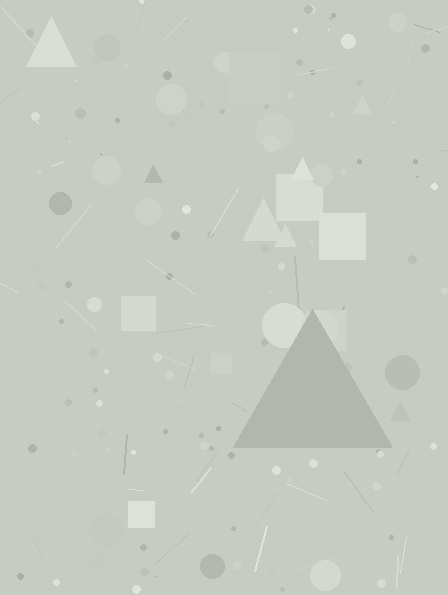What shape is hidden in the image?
A triangle is hidden in the image.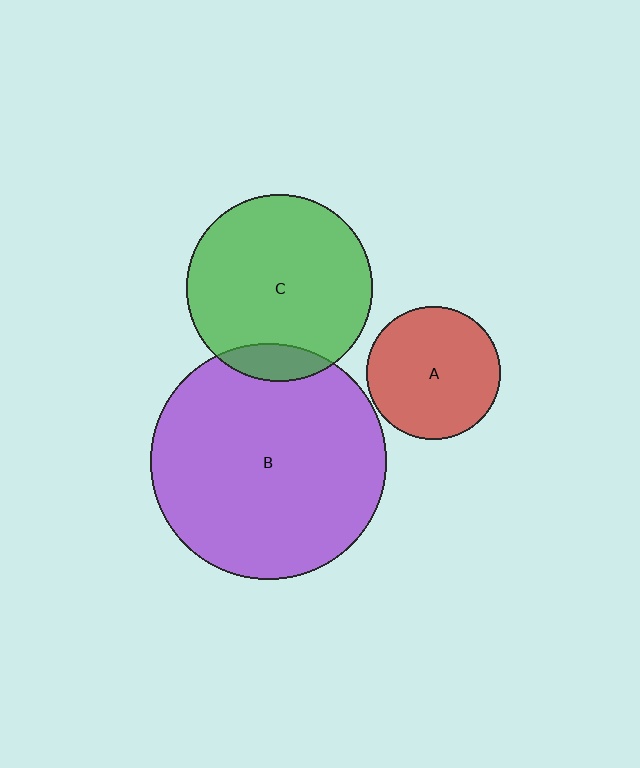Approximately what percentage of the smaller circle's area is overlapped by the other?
Approximately 10%.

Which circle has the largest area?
Circle B (purple).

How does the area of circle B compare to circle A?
Approximately 3.1 times.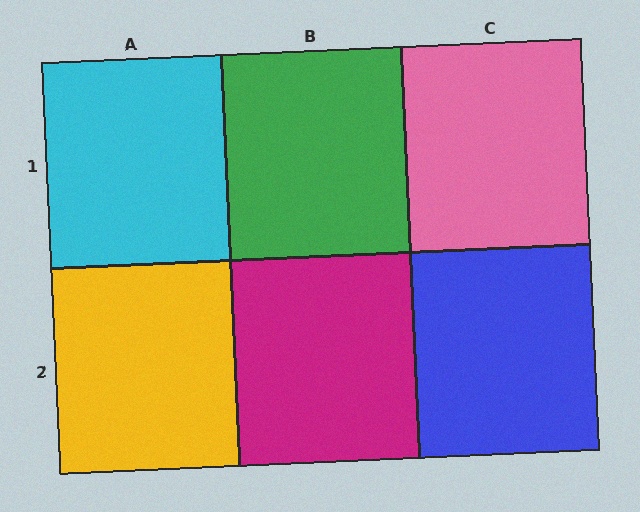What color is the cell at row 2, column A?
Yellow.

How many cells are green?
1 cell is green.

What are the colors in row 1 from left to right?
Cyan, green, pink.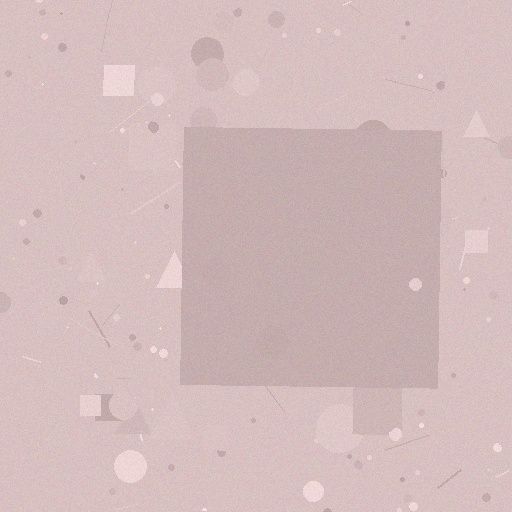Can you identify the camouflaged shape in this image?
The camouflaged shape is a square.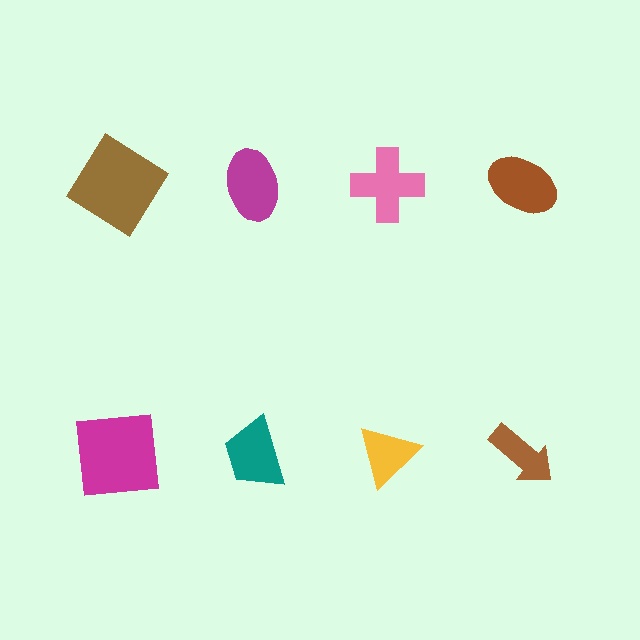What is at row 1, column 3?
A pink cross.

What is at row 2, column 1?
A magenta square.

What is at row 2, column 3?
A yellow triangle.